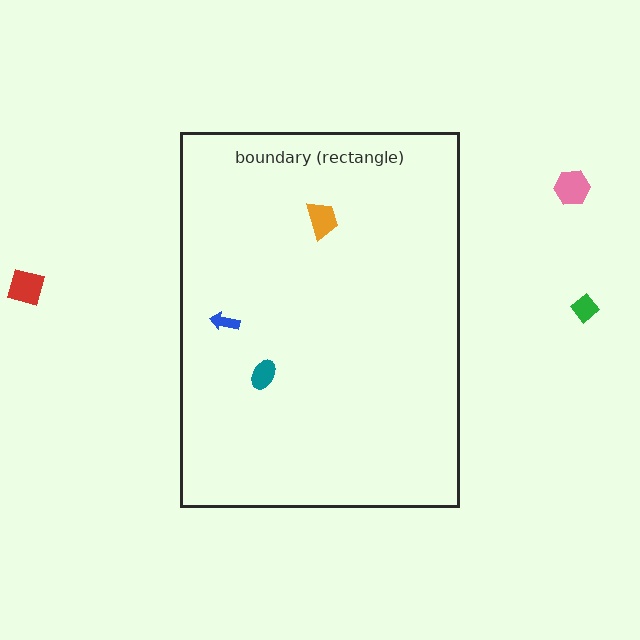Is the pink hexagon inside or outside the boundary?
Outside.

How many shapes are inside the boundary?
3 inside, 3 outside.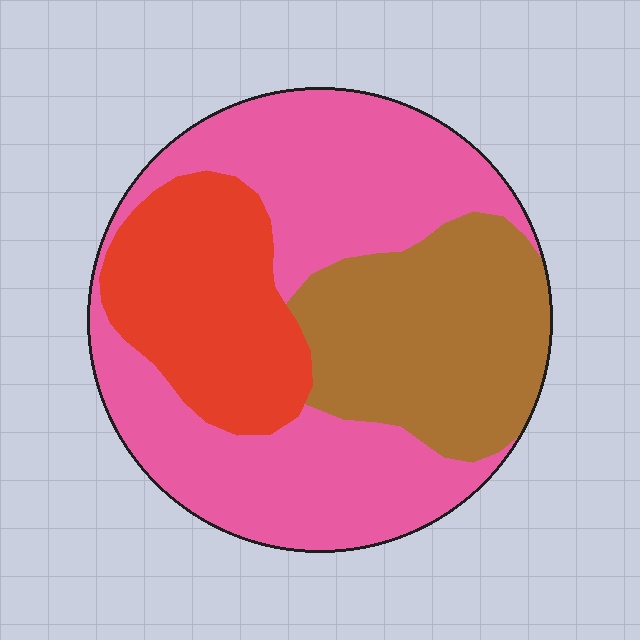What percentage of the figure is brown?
Brown covers 28% of the figure.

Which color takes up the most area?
Pink, at roughly 50%.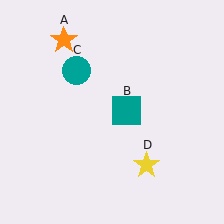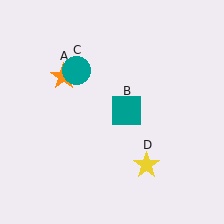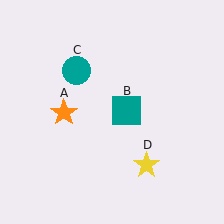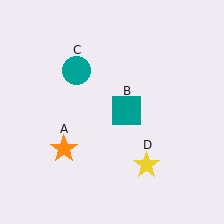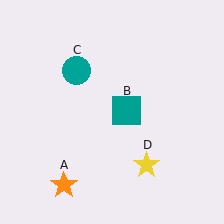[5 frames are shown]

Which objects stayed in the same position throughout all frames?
Teal square (object B) and teal circle (object C) and yellow star (object D) remained stationary.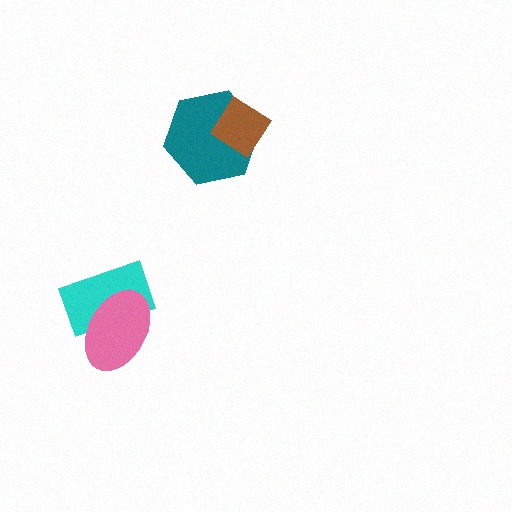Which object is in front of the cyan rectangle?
The pink ellipse is in front of the cyan rectangle.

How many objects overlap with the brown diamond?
1 object overlaps with the brown diamond.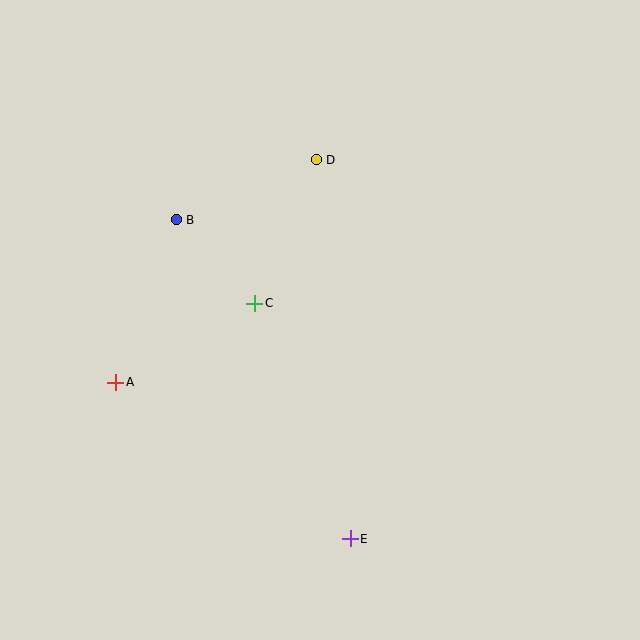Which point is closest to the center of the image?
Point C at (255, 303) is closest to the center.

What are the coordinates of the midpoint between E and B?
The midpoint between E and B is at (263, 379).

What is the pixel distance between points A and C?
The distance between A and C is 160 pixels.